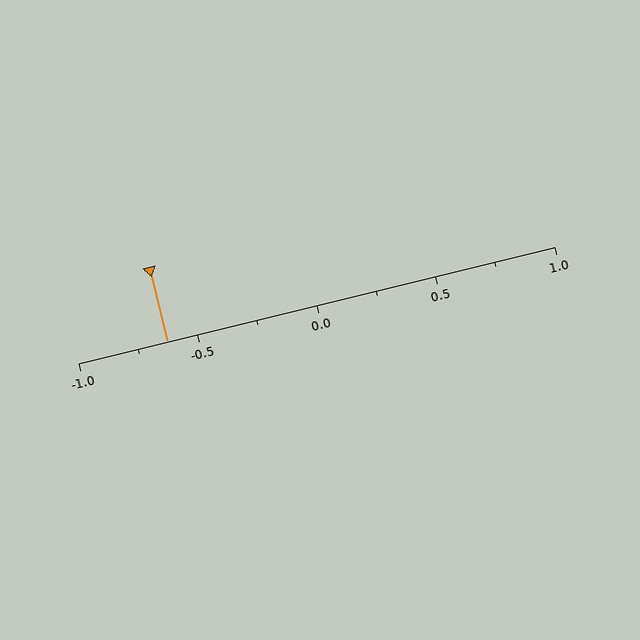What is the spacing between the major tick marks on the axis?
The major ticks are spaced 0.5 apart.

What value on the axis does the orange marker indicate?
The marker indicates approximately -0.62.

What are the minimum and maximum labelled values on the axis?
The axis runs from -1.0 to 1.0.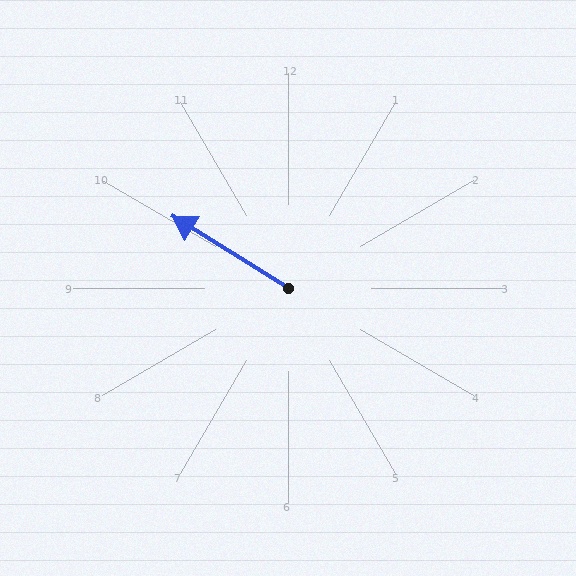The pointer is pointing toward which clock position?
Roughly 10 o'clock.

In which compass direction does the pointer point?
Northwest.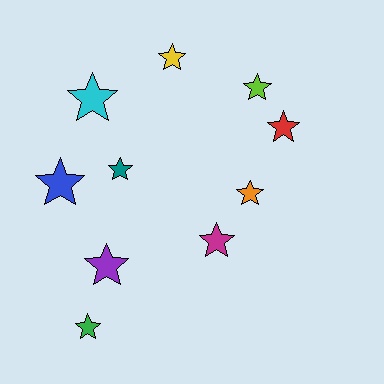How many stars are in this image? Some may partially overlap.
There are 10 stars.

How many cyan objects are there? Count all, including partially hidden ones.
There is 1 cyan object.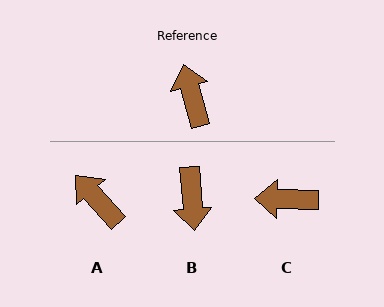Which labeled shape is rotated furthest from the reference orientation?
B, about 169 degrees away.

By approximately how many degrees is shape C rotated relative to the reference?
Approximately 73 degrees counter-clockwise.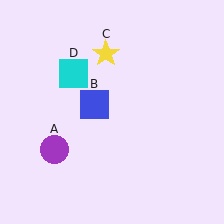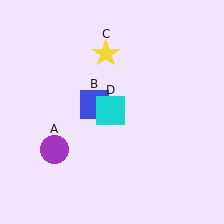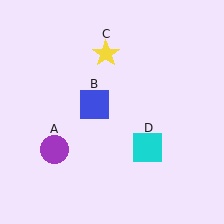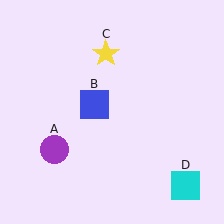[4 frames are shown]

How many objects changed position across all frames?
1 object changed position: cyan square (object D).